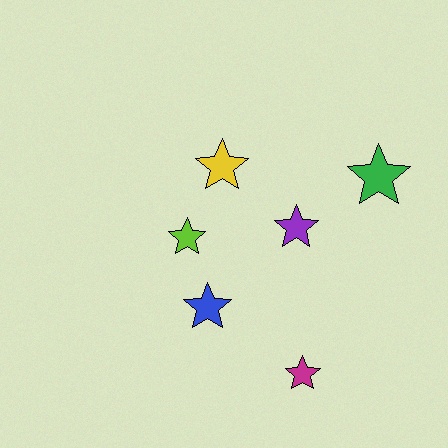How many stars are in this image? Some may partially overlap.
There are 6 stars.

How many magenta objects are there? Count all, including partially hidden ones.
There is 1 magenta object.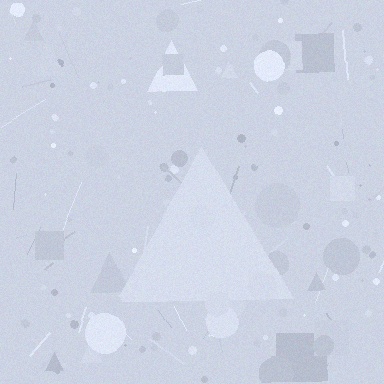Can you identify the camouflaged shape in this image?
The camouflaged shape is a triangle.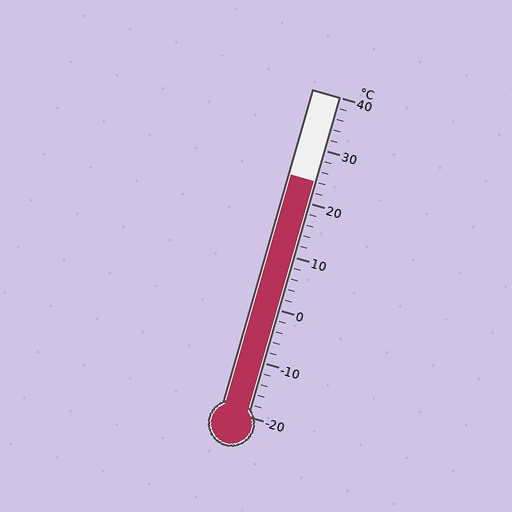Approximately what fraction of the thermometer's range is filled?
The thermometer is filled to approximately 75% of its range.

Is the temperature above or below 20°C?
The temperature is above 20°C.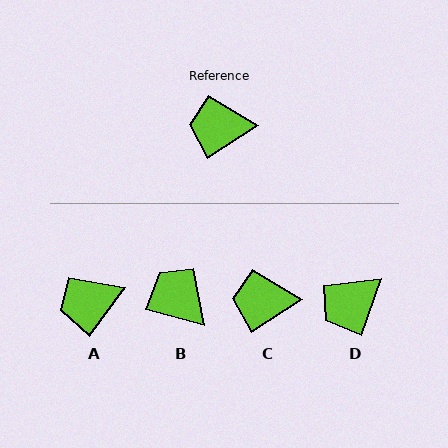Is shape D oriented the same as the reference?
No, it is off by about 38 degrees.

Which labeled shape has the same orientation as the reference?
C.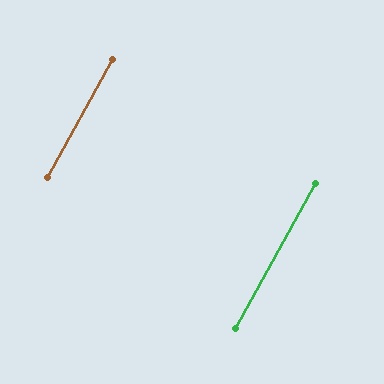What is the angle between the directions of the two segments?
Approximately 0 degrees.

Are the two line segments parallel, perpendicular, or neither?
Parallel — their directions differ by only 0.0°.